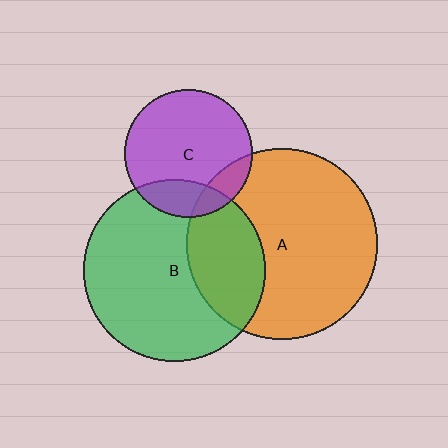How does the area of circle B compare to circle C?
Approximately 2.0 times.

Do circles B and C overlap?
Yes.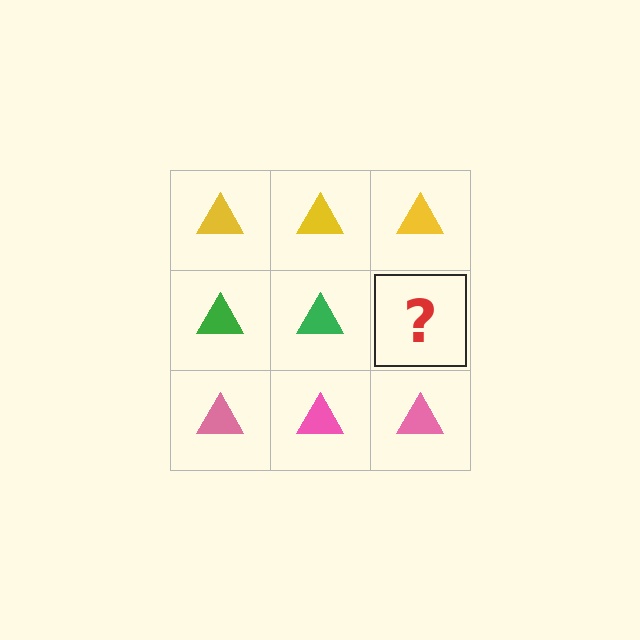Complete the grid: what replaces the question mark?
The question mark should be replaced with a green triangle.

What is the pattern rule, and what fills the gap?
The rule is that each row has a consistent color. The gap should be filled with a green triangle.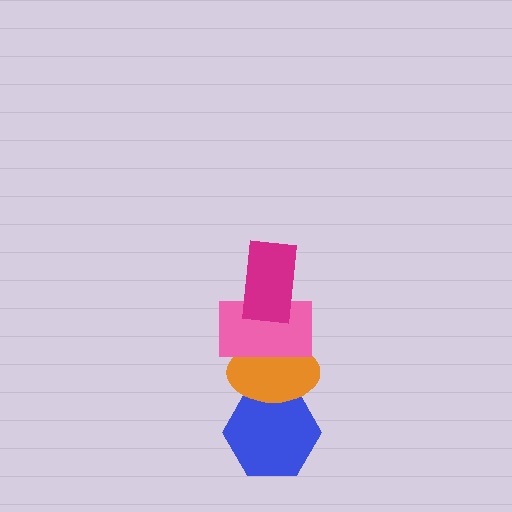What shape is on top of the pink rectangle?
The magenta rectangle is on top of the pink rectangle.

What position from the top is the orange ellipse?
The orange ellipse is 3rd from the top.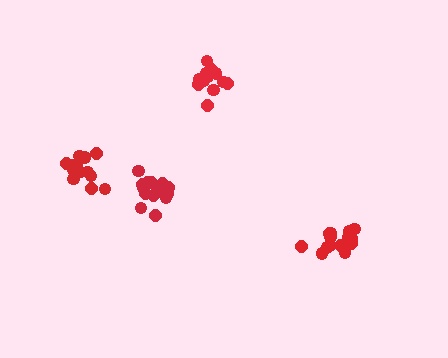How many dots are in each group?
Group 1: 15 dots, Group 2: 12 dots, Group 3: 15 dots, Group 4: 15 dots (57 total).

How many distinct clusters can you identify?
There are 4 distinct clusters.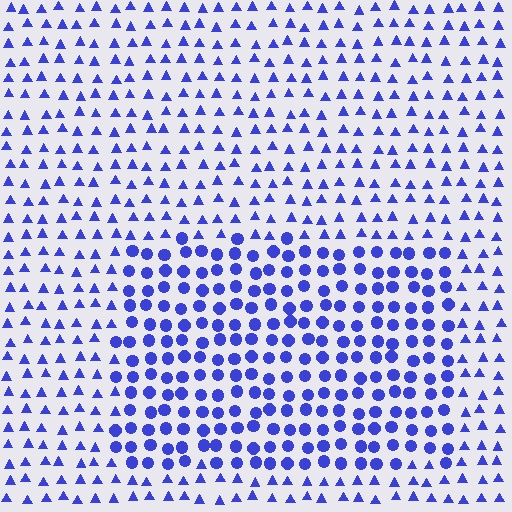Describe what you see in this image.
The image is filled with small blue elements arranged in a uniform grid. A rectangle-shaped region contains circles, while the surrounding area contains triangles. The boundary is defined purely by the change in element shape.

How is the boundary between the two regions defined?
The boundary is defined by a change in element shape: circles inside vs. triangles outside. All elements share the same color and spacing.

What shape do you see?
I see a rectangle.